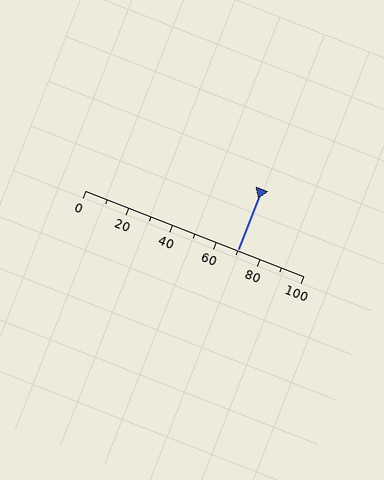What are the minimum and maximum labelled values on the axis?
The axis runs from 0 to 100.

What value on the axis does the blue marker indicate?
The marker indicates approximately 70.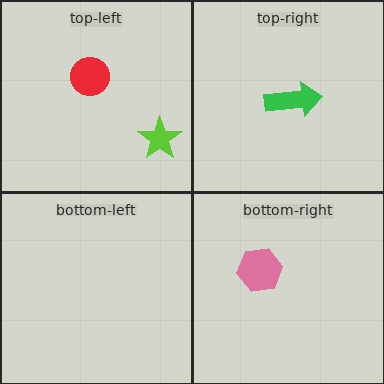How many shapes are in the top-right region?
1.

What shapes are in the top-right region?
The green arrow.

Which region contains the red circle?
The top-left region.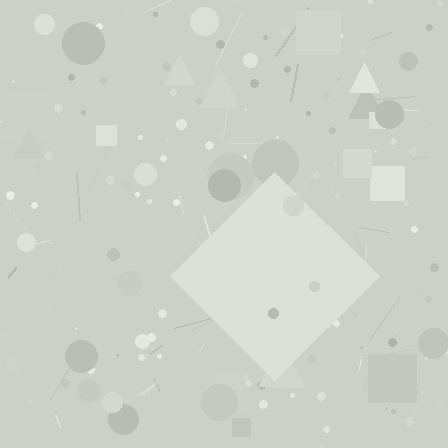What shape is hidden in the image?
A diamond is hidden in the image.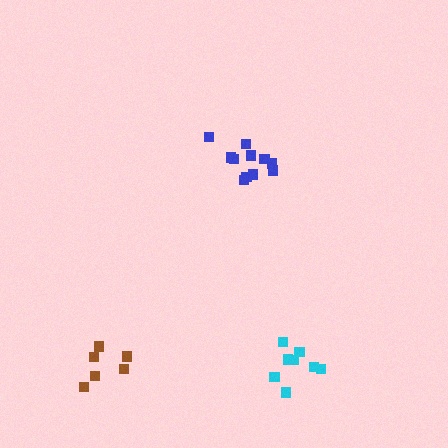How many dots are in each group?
Group 1: 11 dots, Group 2: 8 dots, Group 3: 6 dots (25 total).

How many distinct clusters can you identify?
There are 3 distinct clusters.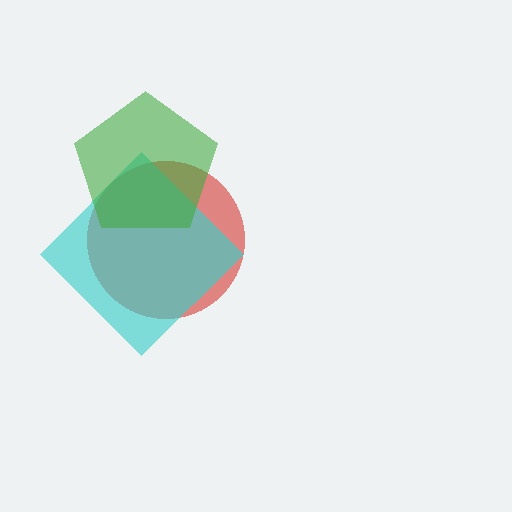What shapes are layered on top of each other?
The layered shapes are: a red circle, a cyan diamond, a green pentagon.